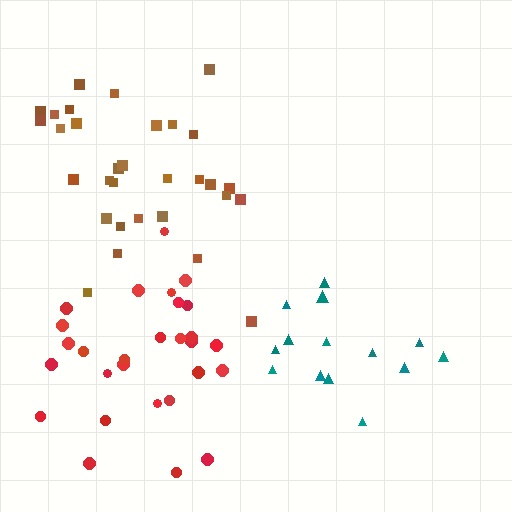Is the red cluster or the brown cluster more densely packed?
Brown.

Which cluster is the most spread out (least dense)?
Teal.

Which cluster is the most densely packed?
Brown.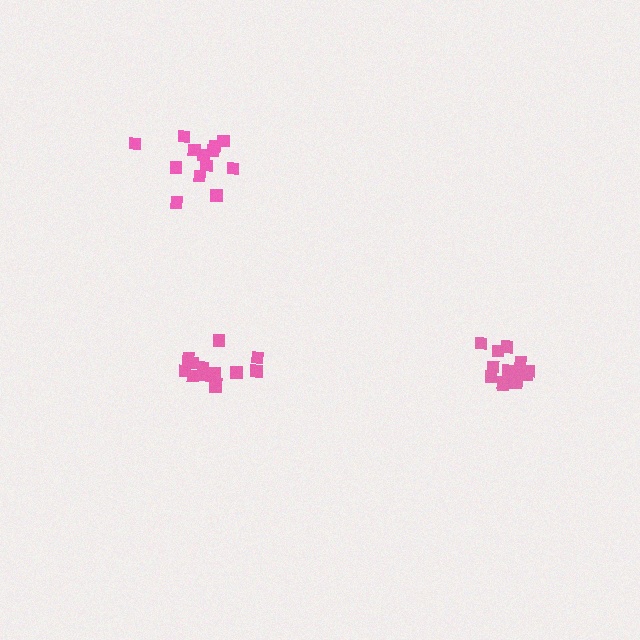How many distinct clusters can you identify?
There are 3 distinct clusters.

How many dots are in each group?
Group 1: 16 dots, Group 2: 13 dots, Group 3: 13 dots (42 total).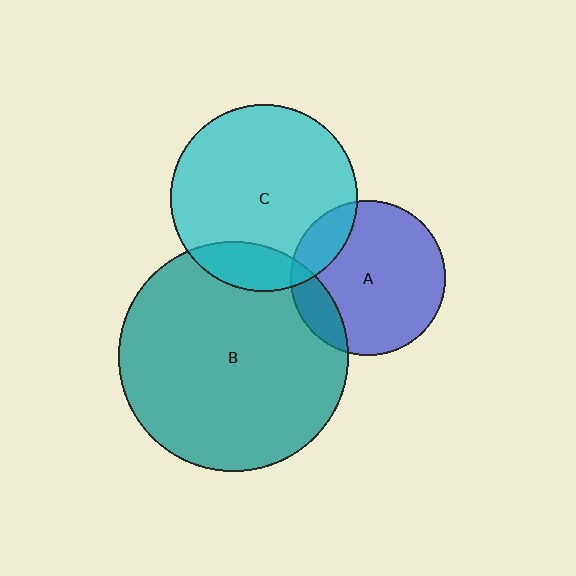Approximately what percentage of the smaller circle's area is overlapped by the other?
Approximately 15%.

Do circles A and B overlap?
Yes.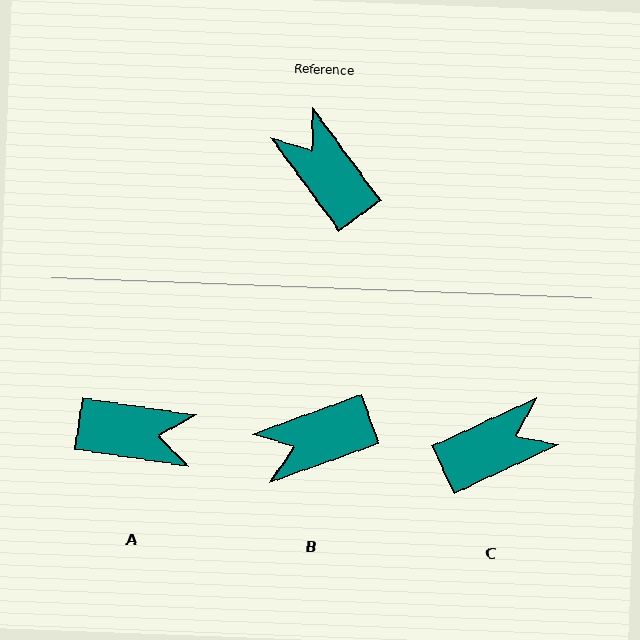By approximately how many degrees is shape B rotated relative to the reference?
Approximately 74 degrees counter-clockwise.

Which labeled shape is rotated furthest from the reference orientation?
A, about 134 degrees away.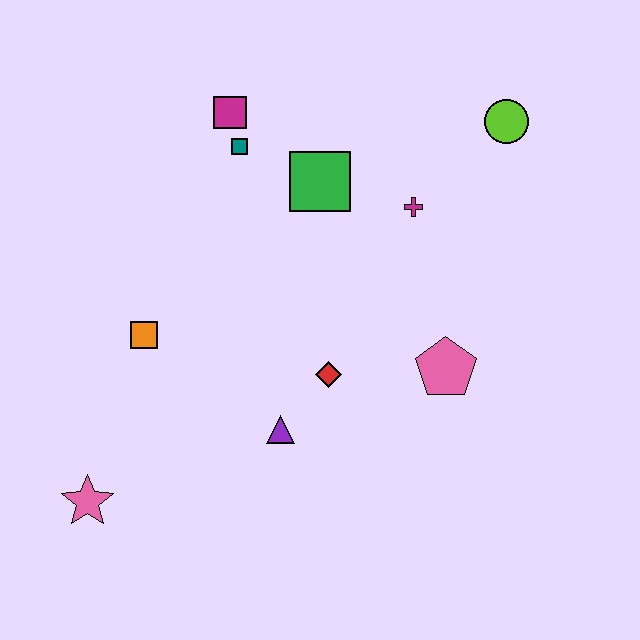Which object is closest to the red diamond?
The purple triangle is closest to the red diamond.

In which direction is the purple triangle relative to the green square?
The purple triangle is below the green square.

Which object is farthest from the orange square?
The lime circle is farthest from the orange square.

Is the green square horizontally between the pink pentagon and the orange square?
Yes